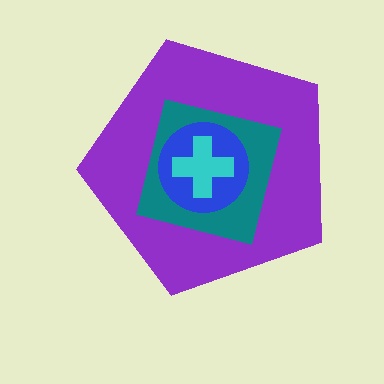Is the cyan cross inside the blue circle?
Yes.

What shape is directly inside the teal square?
The blue circle.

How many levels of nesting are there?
4.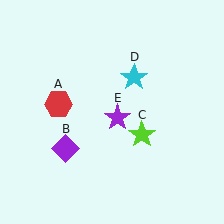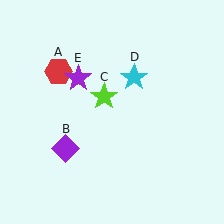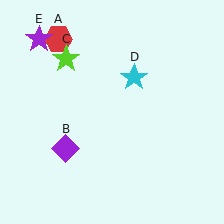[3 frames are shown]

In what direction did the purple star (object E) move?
The purple star (object E) moved up and to the left.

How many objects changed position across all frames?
3 objects changed position: red hexagon (object A), lime star (object C), purple star (object E).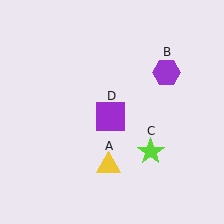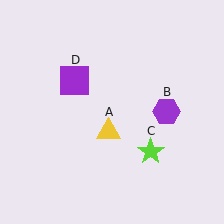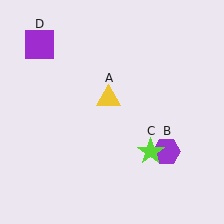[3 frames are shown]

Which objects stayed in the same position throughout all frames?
Lime star (object C) remained stationary.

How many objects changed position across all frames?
3 objects changed position: yellow triangle (object A), purple hexagon (object B), purple square (object D).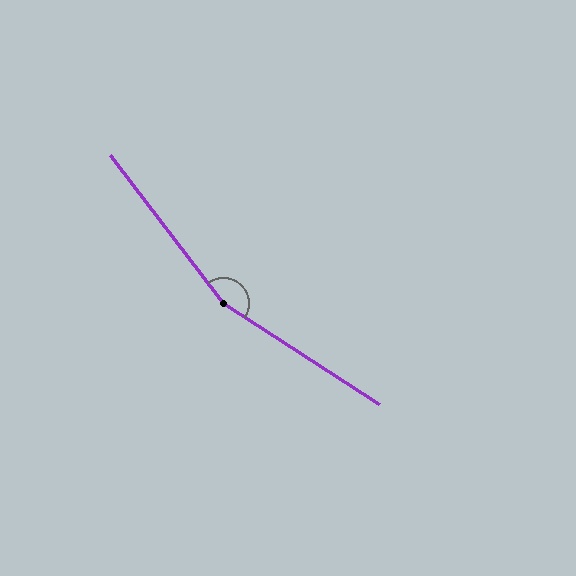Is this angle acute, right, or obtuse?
It is obtuse.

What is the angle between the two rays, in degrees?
Approximately 160 degrees.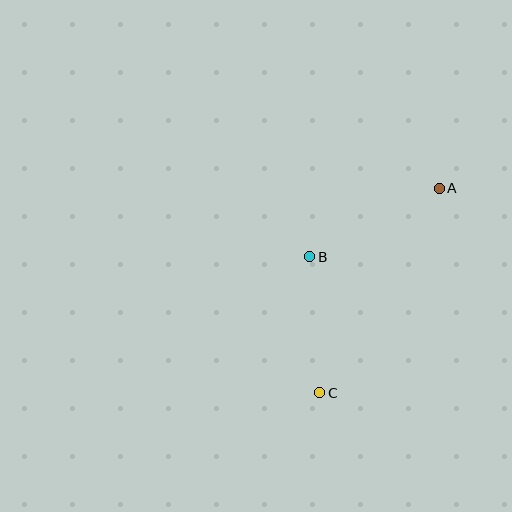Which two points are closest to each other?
Points B and C are closest to each other.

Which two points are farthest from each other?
Points A and C are farthest from each other.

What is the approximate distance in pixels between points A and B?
The distance between A and B is approximately 147 pixels.